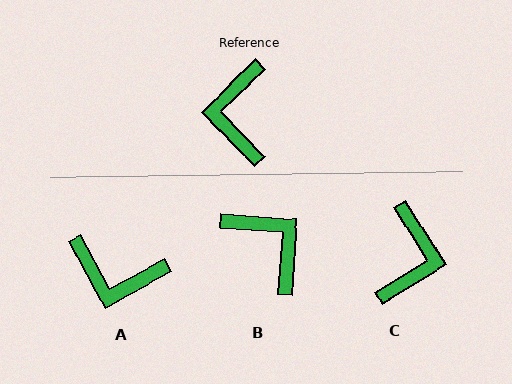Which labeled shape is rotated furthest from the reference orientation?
C, about 168 degrees away.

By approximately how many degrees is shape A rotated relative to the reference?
Approximately 74 degrees counter-clockwise.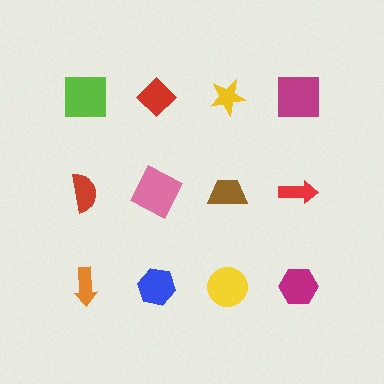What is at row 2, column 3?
A brown trapezoid.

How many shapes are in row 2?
4 shapes.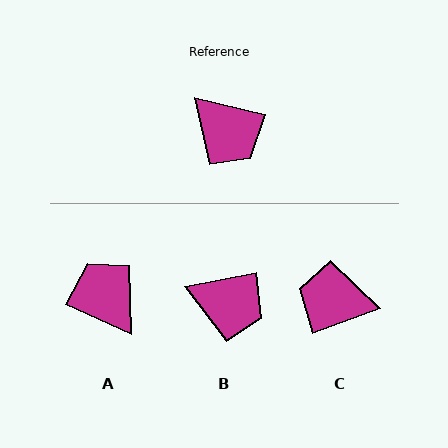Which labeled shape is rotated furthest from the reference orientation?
A, about 169 degrees away.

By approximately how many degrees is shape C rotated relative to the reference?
Approximately 147 degrees clockwise.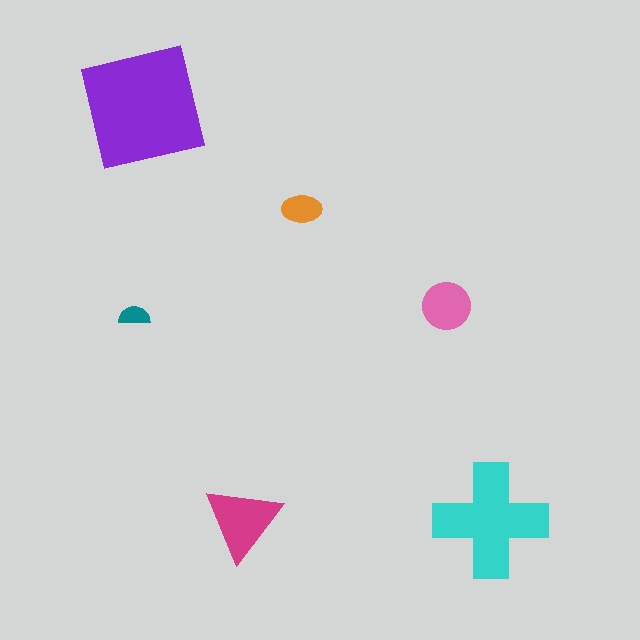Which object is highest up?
The purple square is topmost.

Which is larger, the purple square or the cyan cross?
The purple square.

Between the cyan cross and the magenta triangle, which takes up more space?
The cyan cross.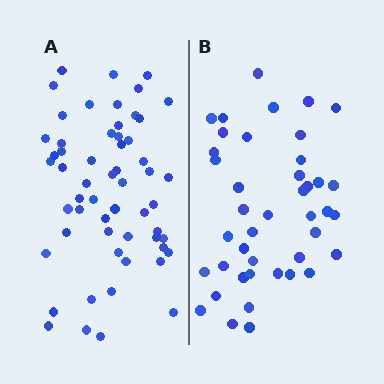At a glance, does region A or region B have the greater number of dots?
Region A (the left region) has more dots.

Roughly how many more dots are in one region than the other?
Region A has approximately 15 more dots than region B.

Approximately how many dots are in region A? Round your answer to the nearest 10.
About 60 dots. (The exact count is 57, which rounds to 60.)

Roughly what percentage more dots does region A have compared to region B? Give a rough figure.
About 35% more.